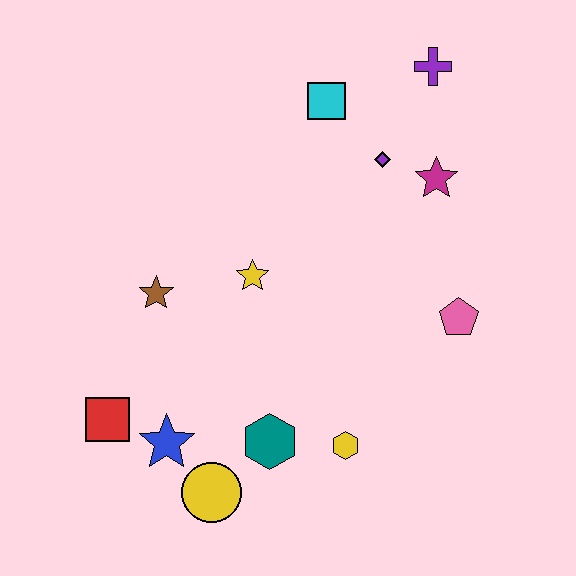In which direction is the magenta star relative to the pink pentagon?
The magenta star is above the pink pentagon.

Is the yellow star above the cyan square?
No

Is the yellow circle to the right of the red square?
Yes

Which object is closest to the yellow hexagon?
The teal hexagon is closest to the yellow hexagon.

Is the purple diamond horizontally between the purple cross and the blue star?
Yes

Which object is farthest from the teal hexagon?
The purple cross is farthest from the teal hexagon.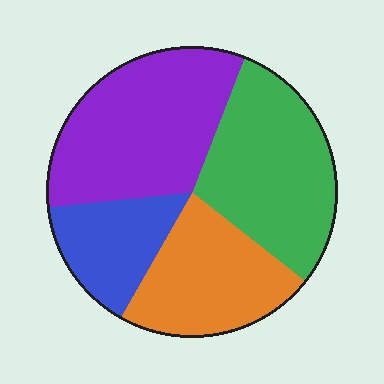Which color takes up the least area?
Blue, at roughly 15%.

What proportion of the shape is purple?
Purple takes up between a sixth and a third of the shape.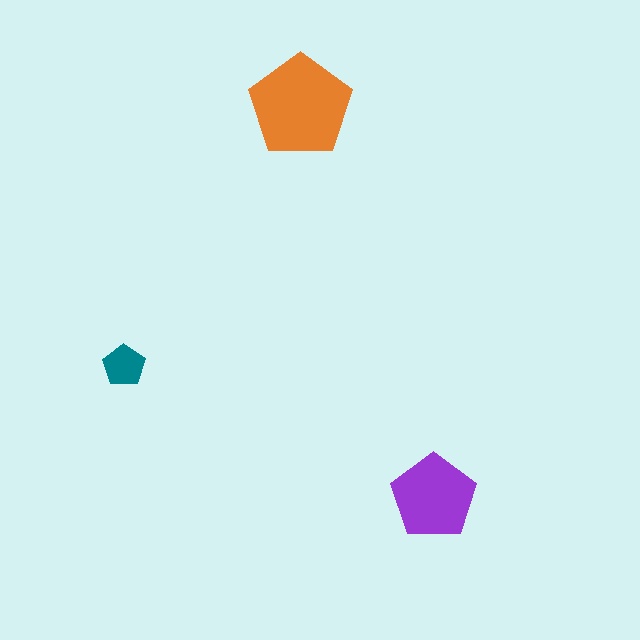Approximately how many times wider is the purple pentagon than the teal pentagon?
About 2 times wider.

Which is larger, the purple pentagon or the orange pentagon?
The orange one.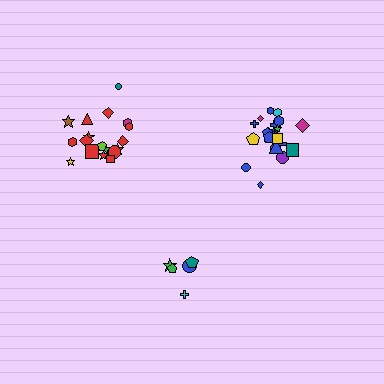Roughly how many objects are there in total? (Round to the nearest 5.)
Roughly 50 objects in total.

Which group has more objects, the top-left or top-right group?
The top-right group.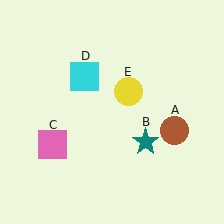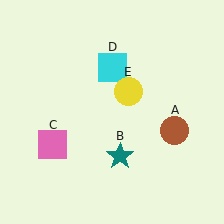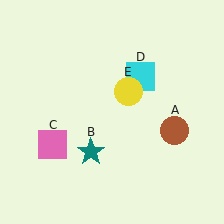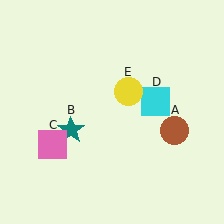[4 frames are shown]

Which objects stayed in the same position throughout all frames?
Brown circle (object A) and pink square (object C) and yellow circle (object E) remained stationary.